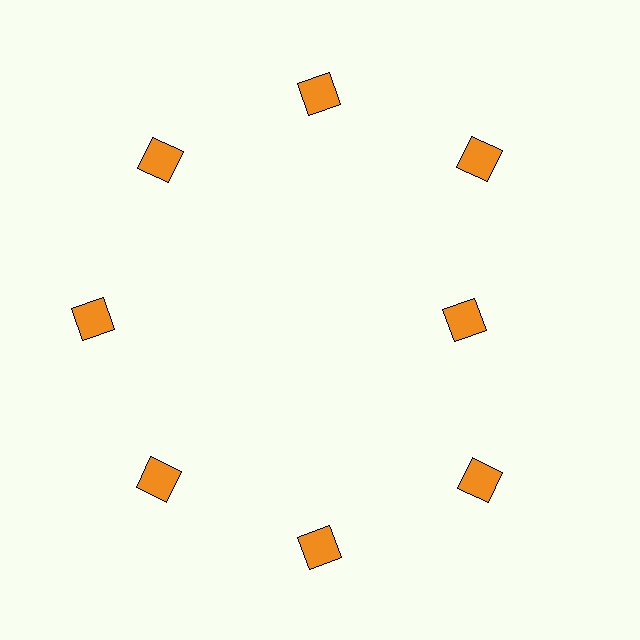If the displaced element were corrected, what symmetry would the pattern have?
It would have 8-fold rotational symmetry — the pattern would map onto itself every 45 degrees.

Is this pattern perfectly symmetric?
No. The 8 orange squares are arranged in a ring, but one element near the 3 o'clock position is pulled inward toward the center, breaking the 8-fold rotational symmetry.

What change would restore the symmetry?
The symmetry would be restored by moving it outward, back onto the ring so that all 8 squares sit at equal angles and equal distance from the center.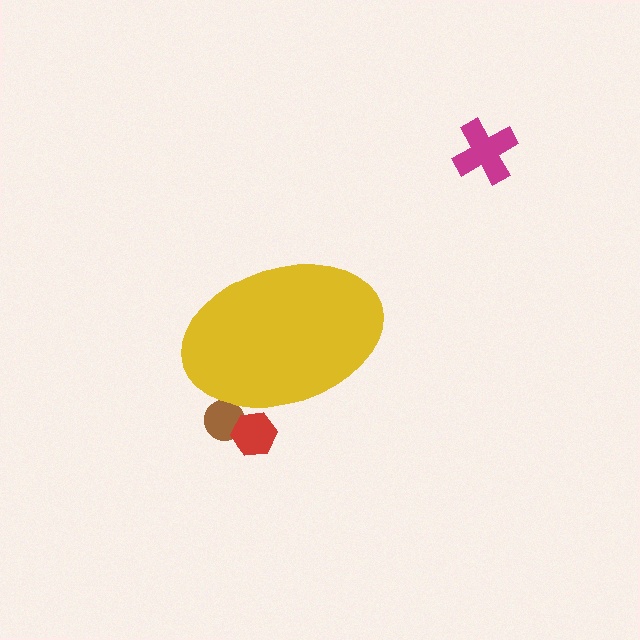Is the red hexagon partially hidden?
Yes, the red hexagon is partially hidden behind the yellow ellipse.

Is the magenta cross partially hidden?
No, the magenta cross is fully visible.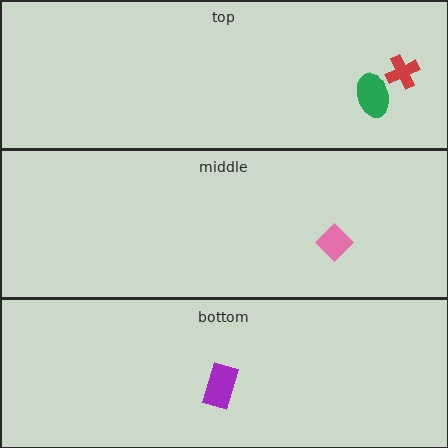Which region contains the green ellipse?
The top region.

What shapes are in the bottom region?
The purple rectangle.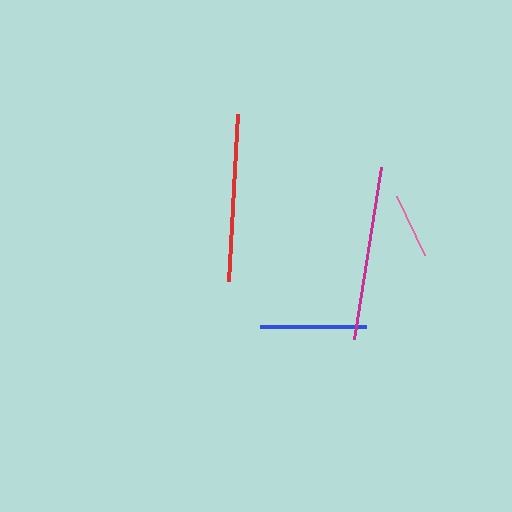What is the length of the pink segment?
The pink segment is approximately 65 pixels long.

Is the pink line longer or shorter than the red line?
The red line is longer than the pink line.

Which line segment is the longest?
The magenta line is the longest at approximately 173 pixels.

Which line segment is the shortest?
The pink line is the shortest at approximately 65 pixels.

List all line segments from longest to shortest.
From longest to shortest: magenta, red, blue, pink.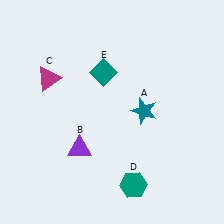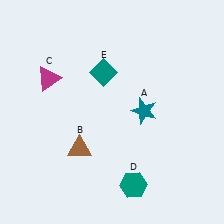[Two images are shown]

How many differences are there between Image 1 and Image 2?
There is 1 difference between the two images.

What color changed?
The triangle (B) changed from purple in Image 1 to brown in Image 2.